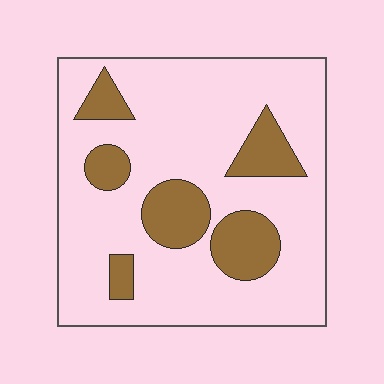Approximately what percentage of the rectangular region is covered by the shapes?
Approximately 20%.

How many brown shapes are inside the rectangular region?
6.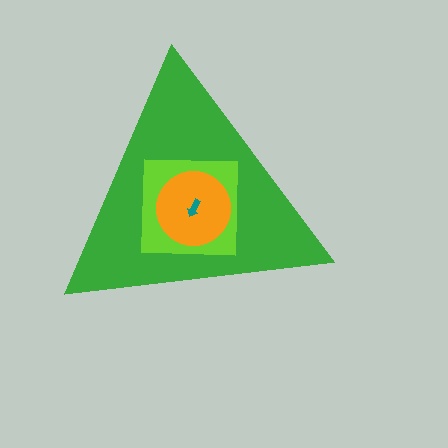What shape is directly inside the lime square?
The orange circle.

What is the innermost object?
The teal arrow.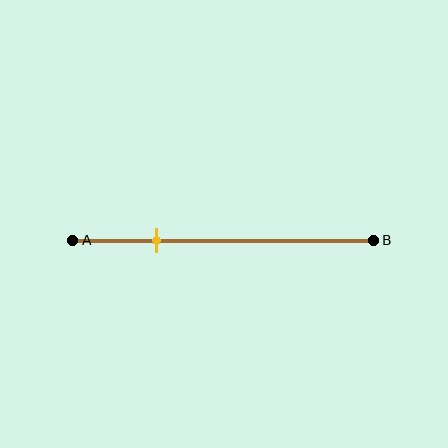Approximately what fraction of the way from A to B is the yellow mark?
The yellow mark is approximately 30% of the way from A to B.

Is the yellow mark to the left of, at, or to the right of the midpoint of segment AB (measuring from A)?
The yellow mark is to the left of the midpoint of segment AB.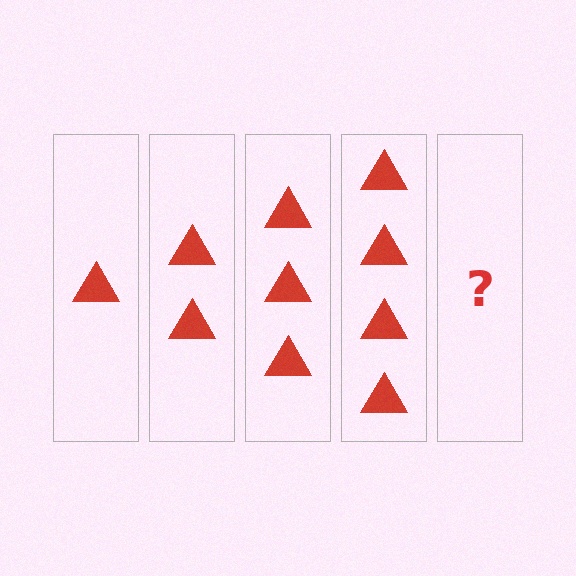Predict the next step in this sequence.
The next step is 5 triangles.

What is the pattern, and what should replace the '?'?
The pattern is that each step adds one more triangle. The '?' should be 5 triangles.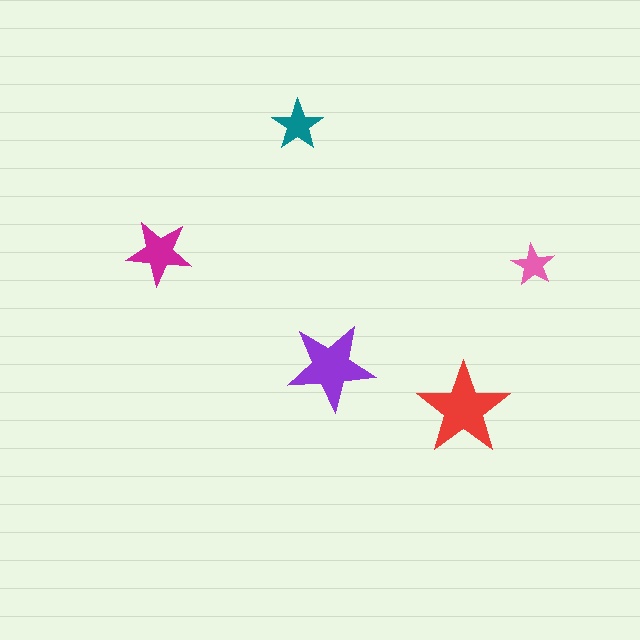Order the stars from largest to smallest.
the red one, the purple one, the magenta one, the teal one, the pink one.